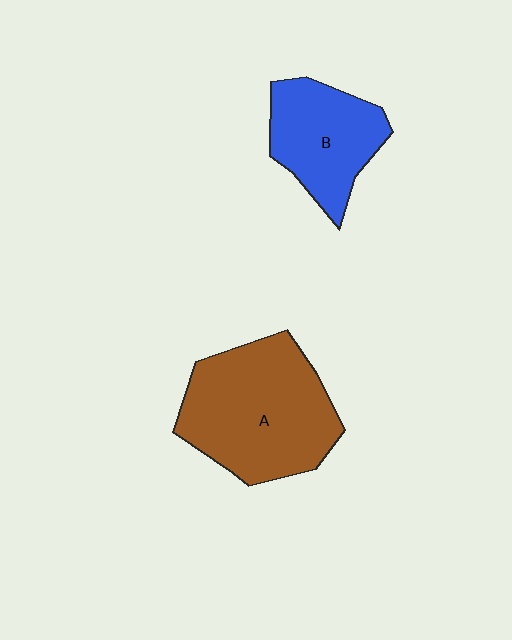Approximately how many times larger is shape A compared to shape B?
Approximately 1.6 times.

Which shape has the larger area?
Shape A (brown).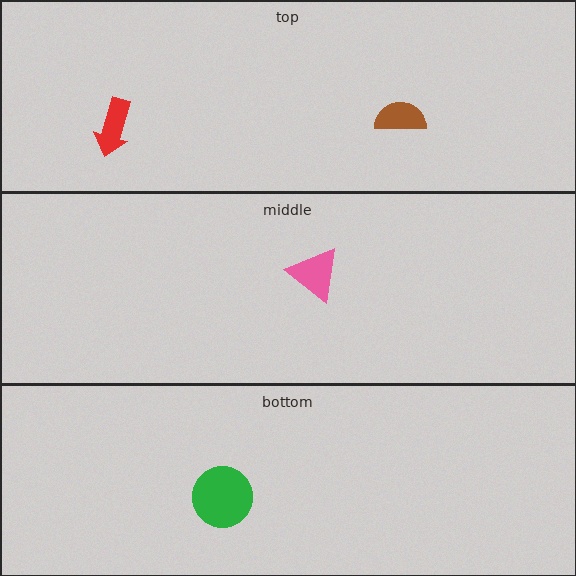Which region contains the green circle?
The bottom region.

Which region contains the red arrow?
The top region.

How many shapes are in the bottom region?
1.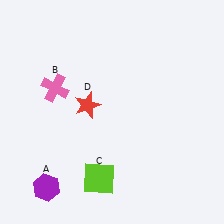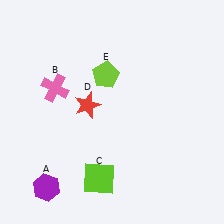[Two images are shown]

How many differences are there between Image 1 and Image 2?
There is 1 difference between the two images.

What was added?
A lime pentagon (E) was added in Image 2.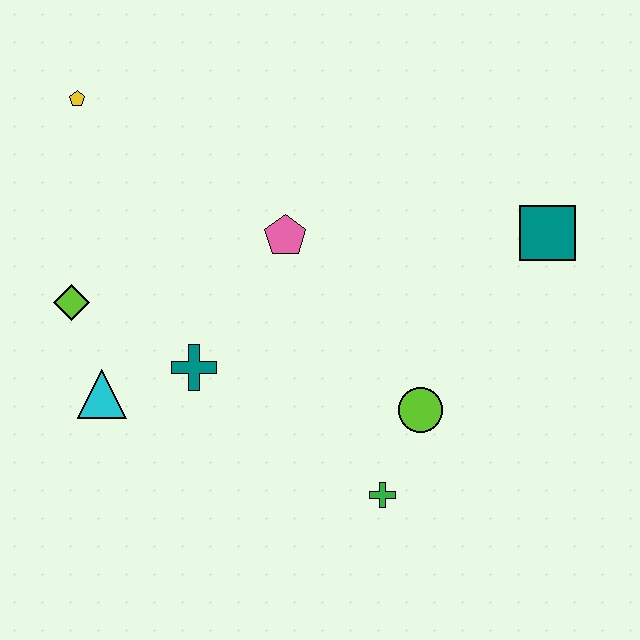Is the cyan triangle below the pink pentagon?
Yes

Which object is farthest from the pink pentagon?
The green cross is farthest from the pink pentagon.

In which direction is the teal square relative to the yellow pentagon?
The teal square is to the right of the yellow pentagon.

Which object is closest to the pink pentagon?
The teal cross is closest to the pink pentagon.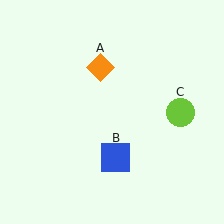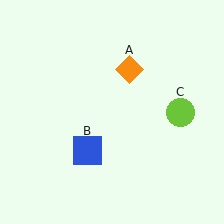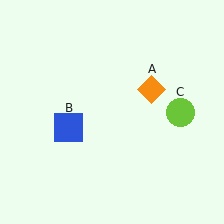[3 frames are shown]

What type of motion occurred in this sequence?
The orange diamond (object A), blue square (object B) rotated clockwise around the center of the scene.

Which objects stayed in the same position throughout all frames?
Lime circle (object C) remained stationary.